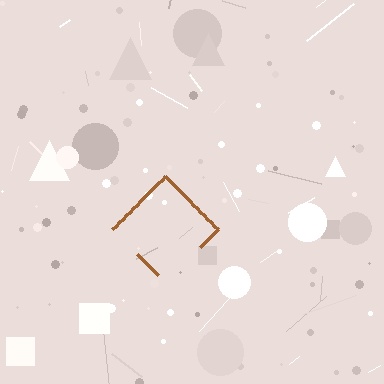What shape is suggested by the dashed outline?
The dashed outline suggests a diamond.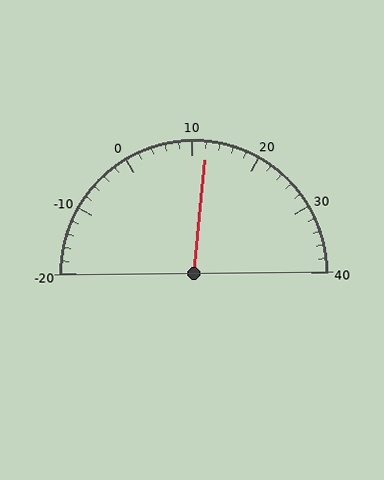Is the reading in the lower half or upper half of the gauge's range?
The reading is in the upper half of the range (-20 to 40).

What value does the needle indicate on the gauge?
The needle indicates approximately 12.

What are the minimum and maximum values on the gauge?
The gauge ranges from -20 to 40.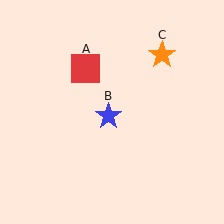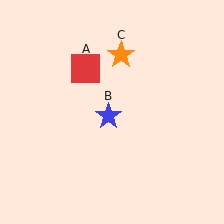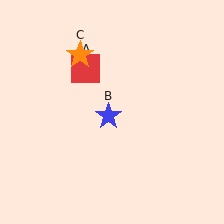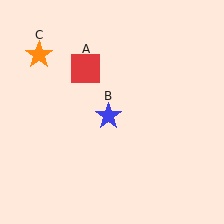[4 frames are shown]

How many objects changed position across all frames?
1 object changed position: orange star (object C).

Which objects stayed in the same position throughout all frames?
Red square (object A) and blue star (object B) remained stationary.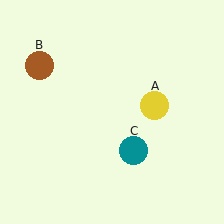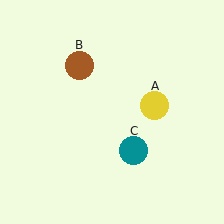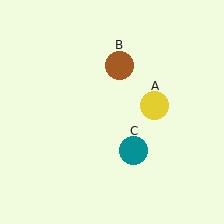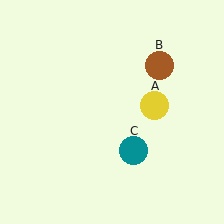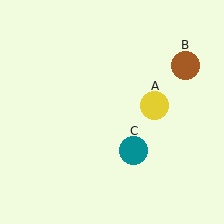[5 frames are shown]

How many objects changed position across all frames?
1 object changed position: brown circle (object B).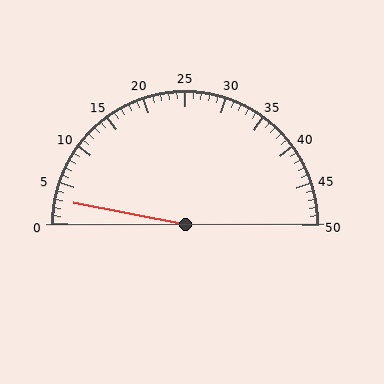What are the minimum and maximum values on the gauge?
The gauge ranges from 0 to 50.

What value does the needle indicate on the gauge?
The needle indicates approximately 3.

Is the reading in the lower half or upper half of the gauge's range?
The reading is in the lower half of the range (0 to 50).